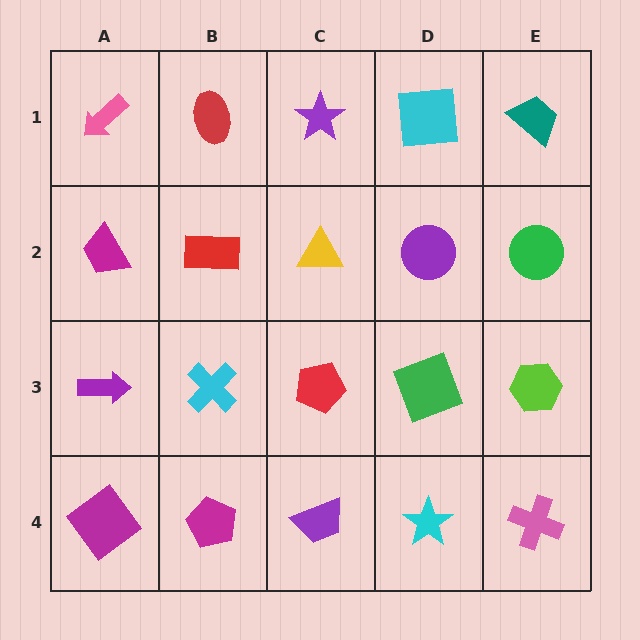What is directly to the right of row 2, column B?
A yellow triangle.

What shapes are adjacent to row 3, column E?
A green circle (row 2, column E), a pink cross (row 4, column E), a green square (row 3, column D).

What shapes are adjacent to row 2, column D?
A cyan square (row 1, column D), a green square (row 3, column D), a yellow triangle (row 2, column C), a green circle (row 2, column E).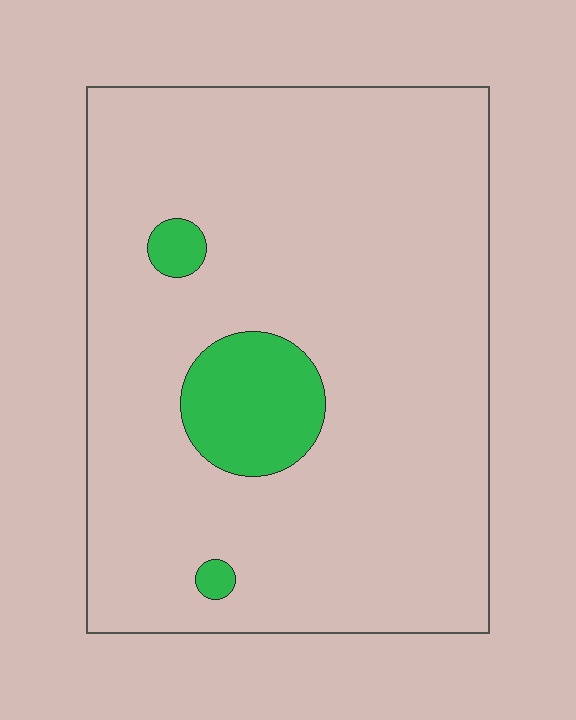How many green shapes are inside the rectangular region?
3.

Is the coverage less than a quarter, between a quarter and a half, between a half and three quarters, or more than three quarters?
Less than a quarter.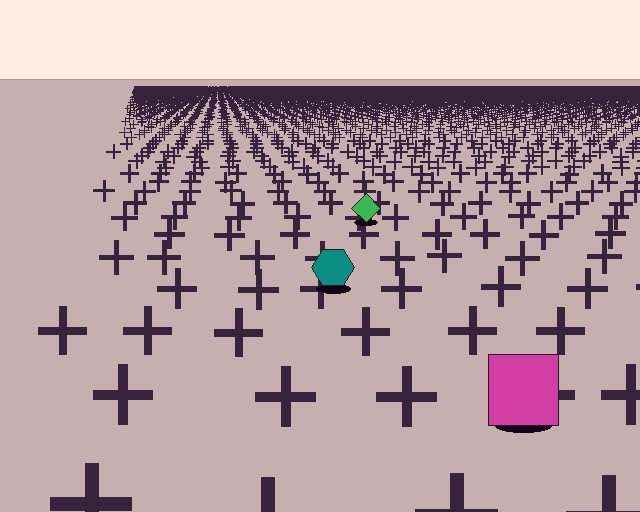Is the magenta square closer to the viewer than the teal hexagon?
Yes. The magenta square is closer — you can tell from the texture gradient: the ground texture is coarser near it.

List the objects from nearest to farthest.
From nearest to farthest: the magenta square, the teal hexagon, the green diamond.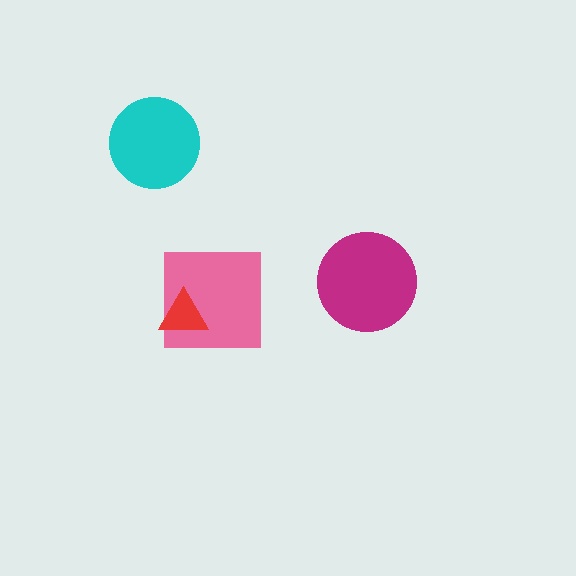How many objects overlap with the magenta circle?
0 objects overlap with the magenta circle.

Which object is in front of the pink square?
The red triangle is in front of the pink square.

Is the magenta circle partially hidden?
No, no other shape covers it.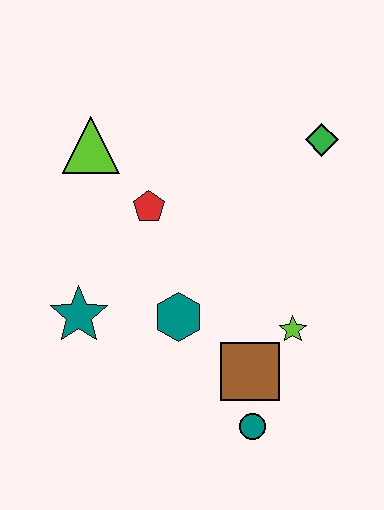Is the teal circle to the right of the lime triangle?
Yes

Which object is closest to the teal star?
The teal hexagon is closest to the teal star.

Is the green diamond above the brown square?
Yes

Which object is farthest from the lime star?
The lime triangle is farthest from the lime star.